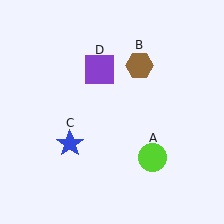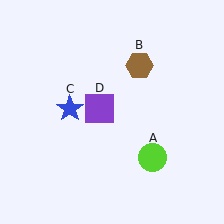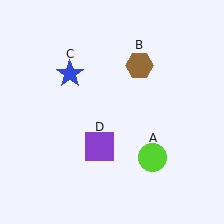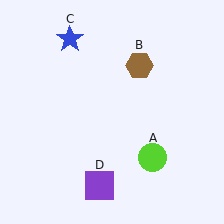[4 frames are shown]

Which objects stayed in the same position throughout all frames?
Lime circle (object A) and brown hexagon (object B) remained stationary.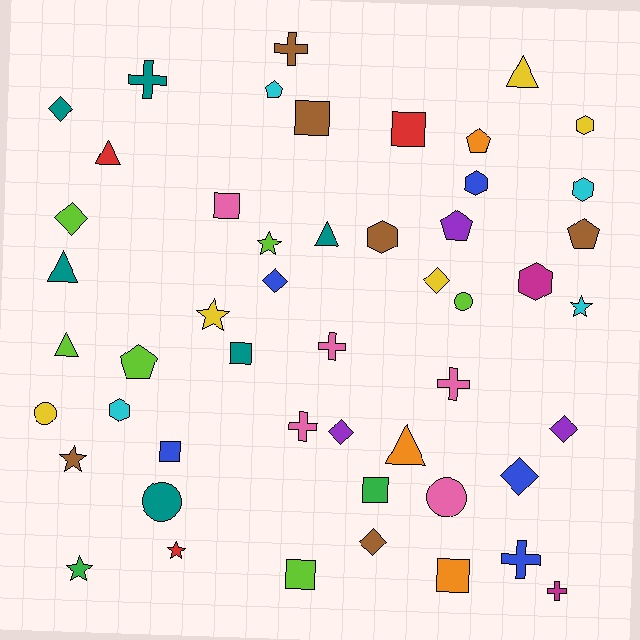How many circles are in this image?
There are 4 circles.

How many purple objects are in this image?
There are 3 purple objects.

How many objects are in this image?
There are 50 objects.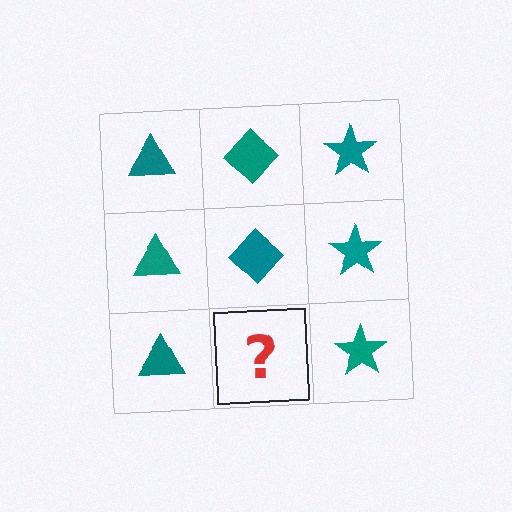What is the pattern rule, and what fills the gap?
The rule is that each column has a consistent shape. The gap should be filled with a teal diamond.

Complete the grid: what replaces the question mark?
The question mark should be replaced with a teal diamond.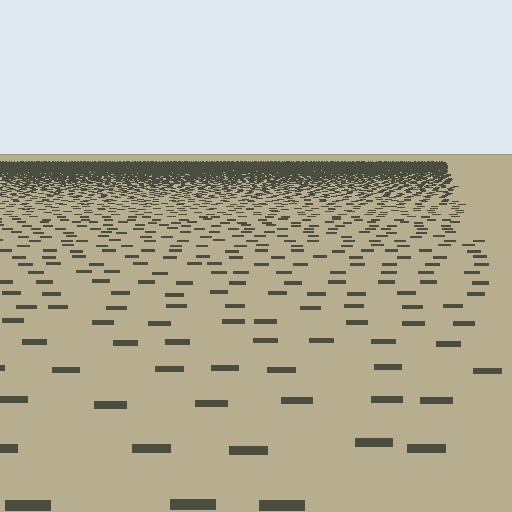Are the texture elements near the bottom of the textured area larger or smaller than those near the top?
Larger. Near the bottom, elements are closer to the viewer and appear at a bigger on-screen size.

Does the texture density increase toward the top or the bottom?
Density increases toward the top.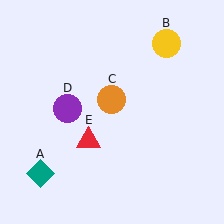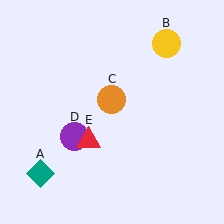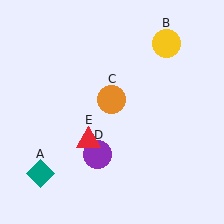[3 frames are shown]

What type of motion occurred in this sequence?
The purple circle (object D) rotated counterclockwise around the center of the scene.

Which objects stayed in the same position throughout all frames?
Teal diamond (object A) and yellow circle (object B) and orange circle (object C) and red triangle (object E) remained stationary.